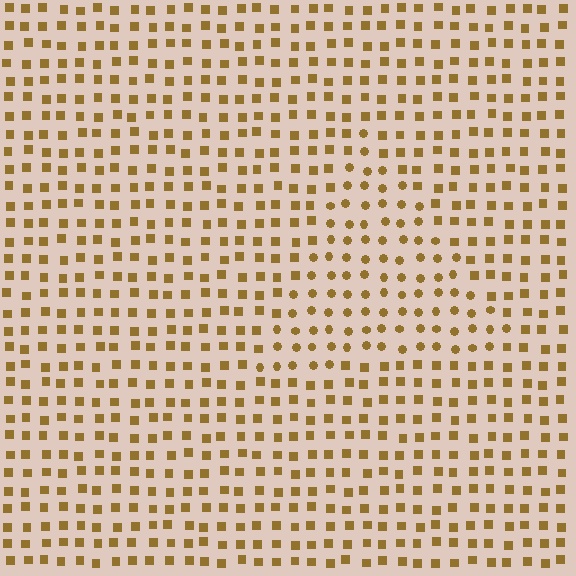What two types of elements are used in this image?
The image uses circles inside the triangle region and squares outside it.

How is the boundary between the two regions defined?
The boundary is defined by a change in element shape: circles inside vs. squares outside. All elements share the same color and spacing.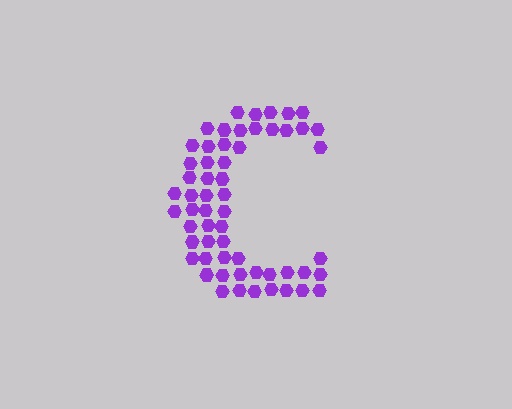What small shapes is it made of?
It is made of small hexagons.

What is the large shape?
The large shape is the letter C.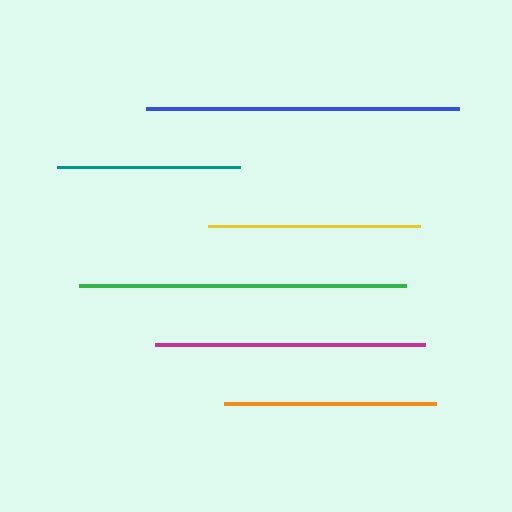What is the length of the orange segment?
The orange segment is approximately 212 pixels long.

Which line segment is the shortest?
The teal line is the shortest at approximately 183 pixels.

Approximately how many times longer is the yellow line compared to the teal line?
The yellow line is approximately 1.2 times the length of the teal line.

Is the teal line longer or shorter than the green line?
The green line is longer than the teal line.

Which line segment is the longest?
The green line is the longest at approximately 327 pixels.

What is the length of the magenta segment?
The magenta segment is approximately 270 pixels long.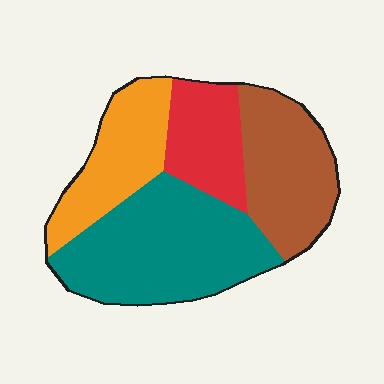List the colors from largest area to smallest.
From largest to smallest: teal, brown, orange, red.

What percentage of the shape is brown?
Brown takes up between a sixth and a third of the shape.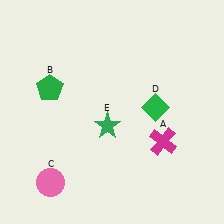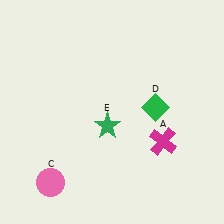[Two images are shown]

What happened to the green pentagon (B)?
The green pentagon (B) was removed in Image 2. It was in the top-left area of Image 1.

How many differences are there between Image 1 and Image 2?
There is 1 difference between the two images.